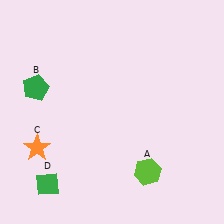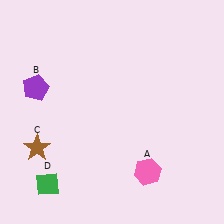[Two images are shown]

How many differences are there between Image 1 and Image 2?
There are 3 differences between the two images.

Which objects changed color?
A changed from lime to pink. B changed from green to purple. C changed from orange to brown.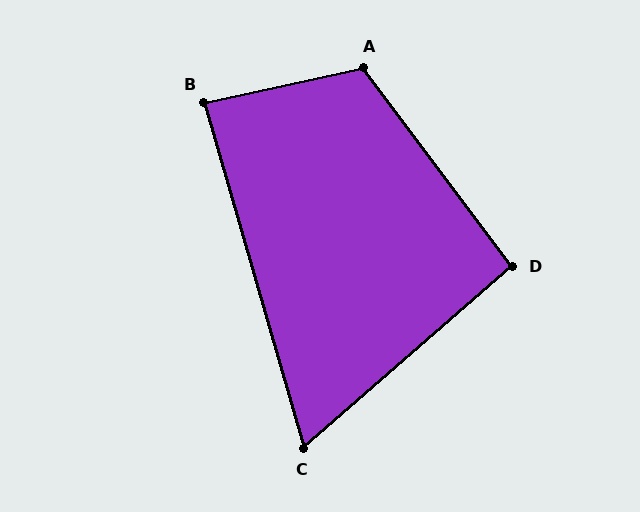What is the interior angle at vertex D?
Approximately 94 degrees (approximately right).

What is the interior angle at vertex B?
Approximately 86 degrees (approximately right).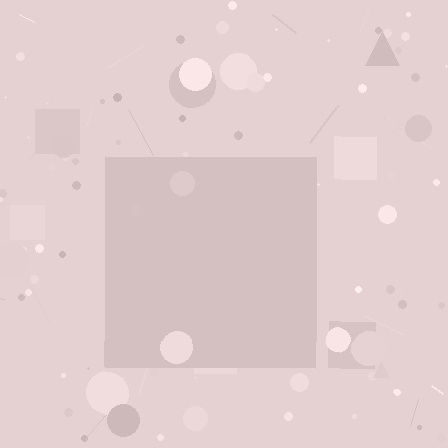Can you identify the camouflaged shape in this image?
The camouflaged shape is a square.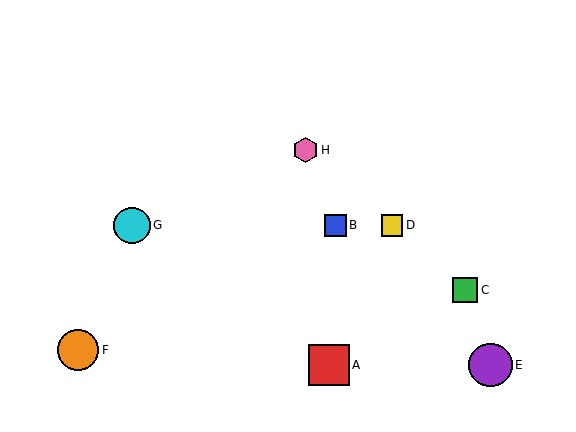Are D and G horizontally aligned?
Yes, both are at y≈225.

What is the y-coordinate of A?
Object A is at y≈365.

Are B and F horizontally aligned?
No, B is at y≈225 and F is at y≈350.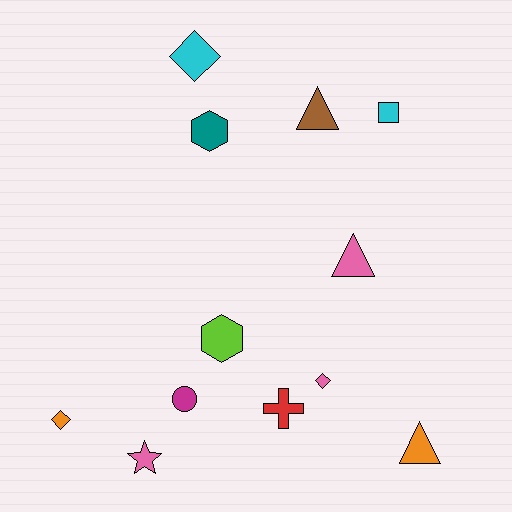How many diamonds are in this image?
There are 3 diamonds.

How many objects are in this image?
There are 12 objects.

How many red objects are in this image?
There is 1 red object.